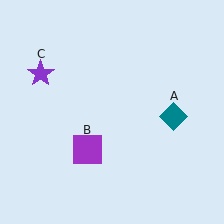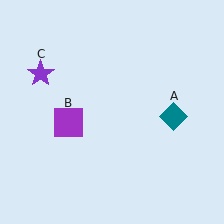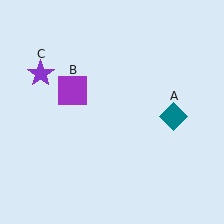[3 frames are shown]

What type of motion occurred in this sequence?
The purple square (object B) rotated clockwise around the center of the scene.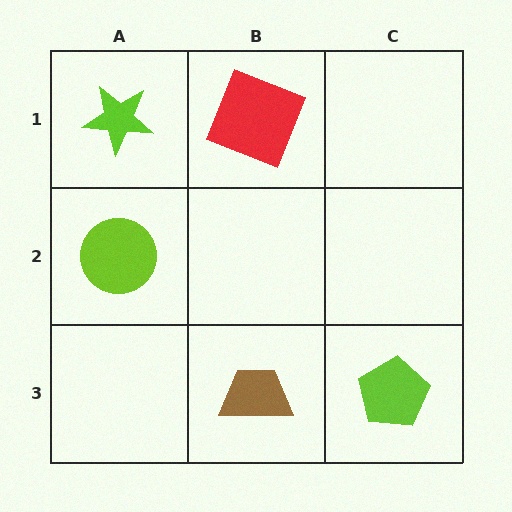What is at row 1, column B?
A red square.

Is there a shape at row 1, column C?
No, that cell is empty.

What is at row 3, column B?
A brown trapezoid.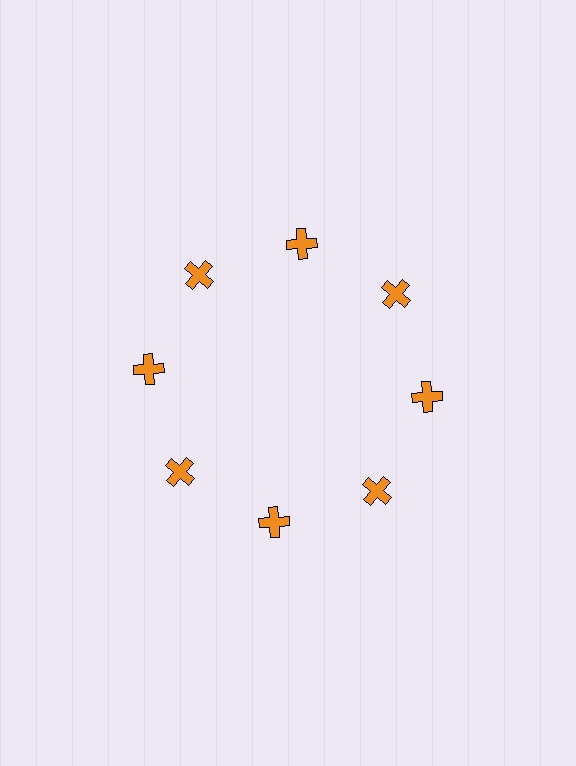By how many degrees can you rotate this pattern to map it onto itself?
The pattern maps onto itself every 45 degrees of rotation.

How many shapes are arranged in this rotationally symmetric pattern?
There are 8 shapes, arranged in 8 groups of 1.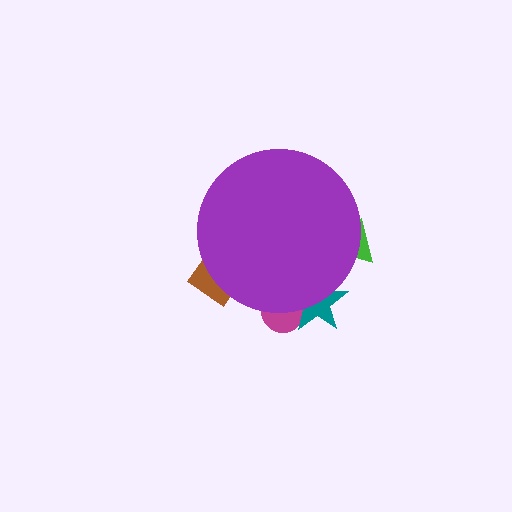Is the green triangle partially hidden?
Yes, the green triangle is partially hidden behind the purple circle.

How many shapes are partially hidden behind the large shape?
4 shapes are partially hidden.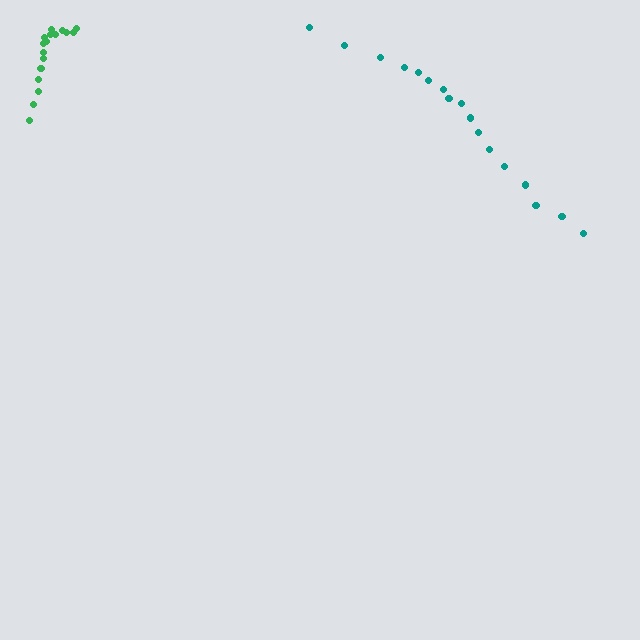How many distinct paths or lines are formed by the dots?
There are 2 distinct paths.